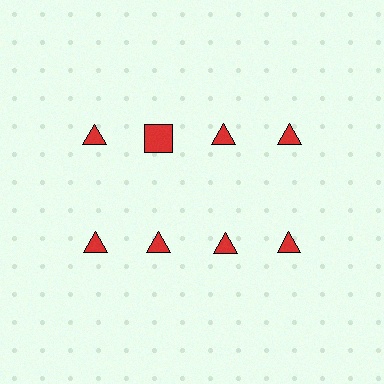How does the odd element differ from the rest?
It has a different shape: square instead of triangle.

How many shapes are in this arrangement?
There are 8 shapes arranged in a grid pattern.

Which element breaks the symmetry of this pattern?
The red square in the top row, second from left column breaks the symmetry. All other shapes are red triangles.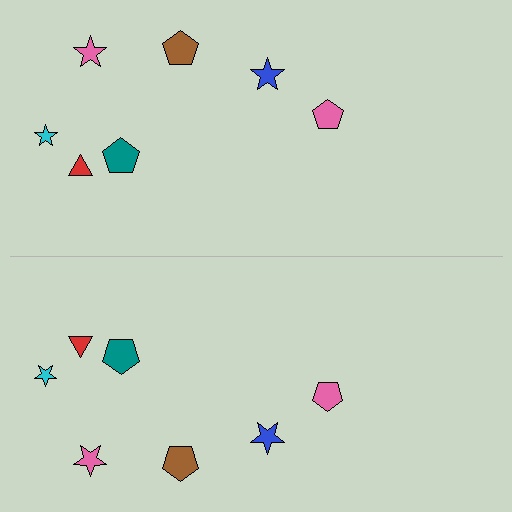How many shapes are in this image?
There are 14 shapes in this image.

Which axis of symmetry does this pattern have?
The pattern has a horizontal axis of symmetry running through the center of the image.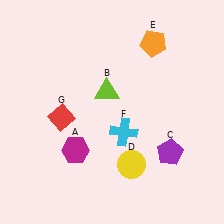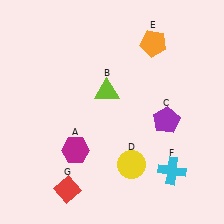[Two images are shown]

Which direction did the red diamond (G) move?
The red diamond (G) moved down.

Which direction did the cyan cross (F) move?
The cyan cross (F) moved right.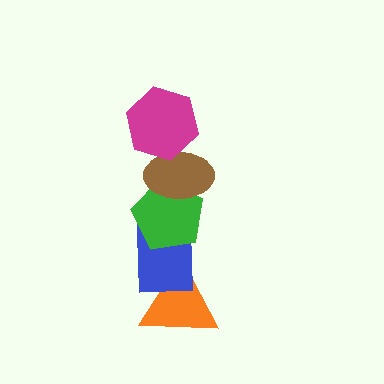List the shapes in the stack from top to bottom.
From top to bottom: the magenta hexagon, the brown ellipse, the green pentagon, the blue rectangle, the orange triangle.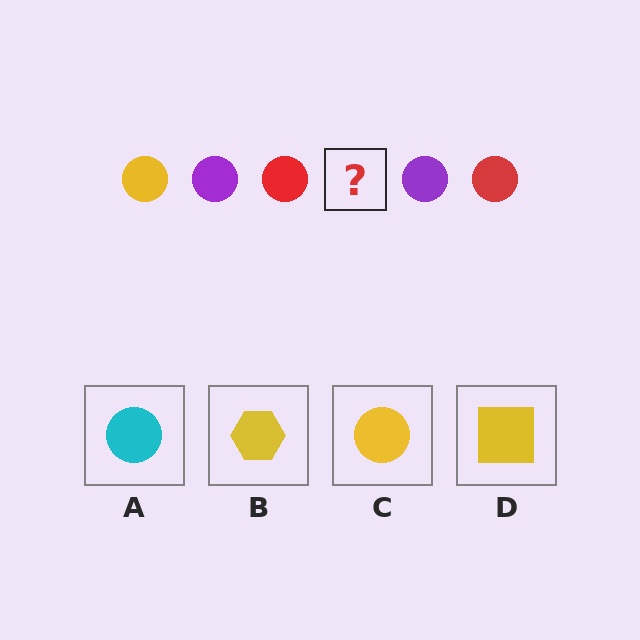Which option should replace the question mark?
Option C.